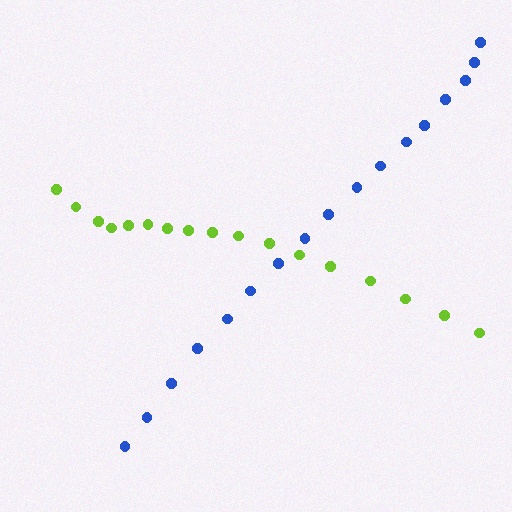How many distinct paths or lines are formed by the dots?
There are 2 distinct paths.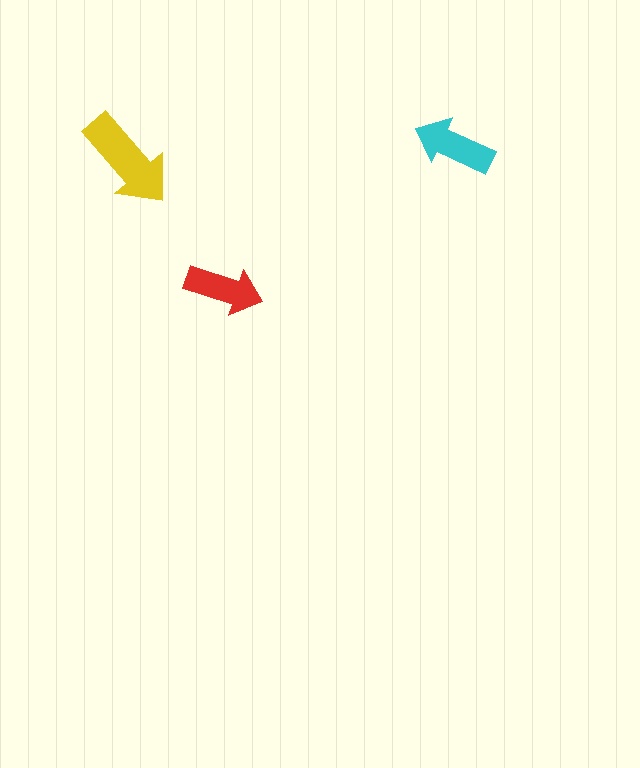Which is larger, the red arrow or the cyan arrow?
The cyan one.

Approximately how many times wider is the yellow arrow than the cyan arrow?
About 1.5 times wider.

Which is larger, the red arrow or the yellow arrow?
The yellow one.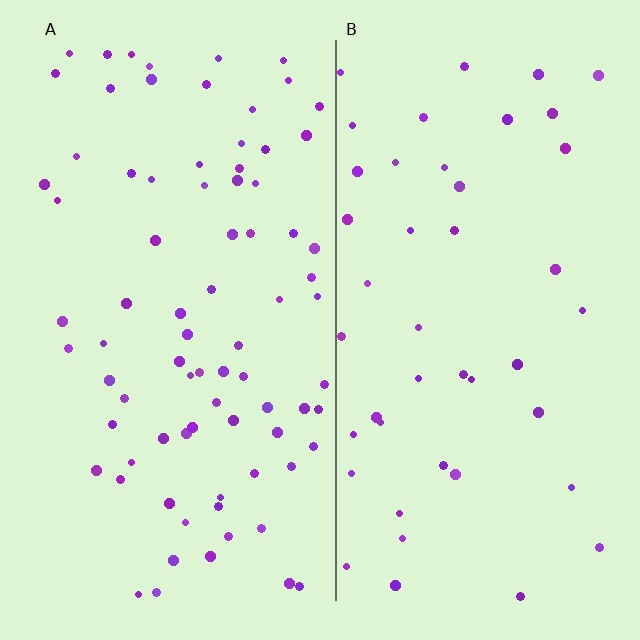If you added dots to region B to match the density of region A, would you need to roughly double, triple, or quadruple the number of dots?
Approximately double.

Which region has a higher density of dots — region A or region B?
A (the left).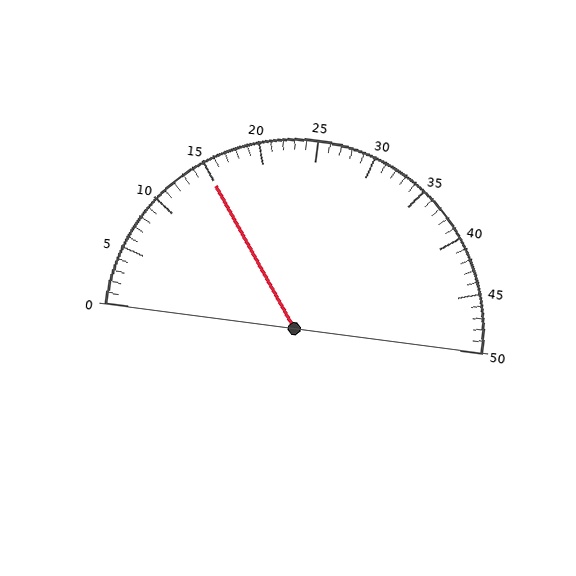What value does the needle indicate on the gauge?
The needle indicates approximately 15.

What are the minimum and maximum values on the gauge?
The gauge ranges from 0 to 50.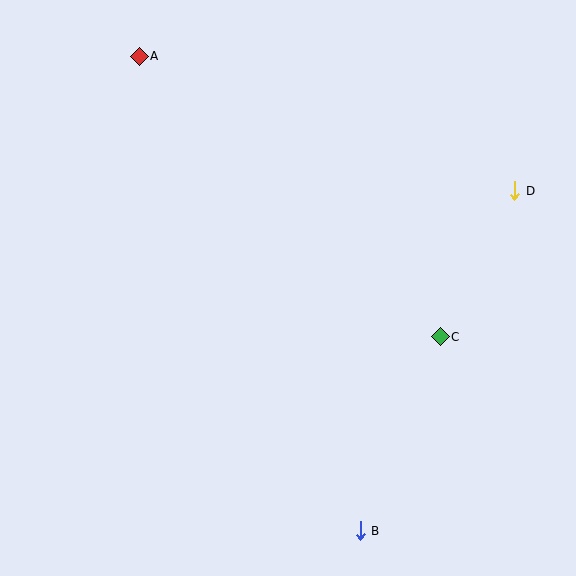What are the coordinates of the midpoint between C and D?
The midpoint between C and D is at (478, 264).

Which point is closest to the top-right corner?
Point D is closest to the top-right corner.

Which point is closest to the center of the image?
Point C at (440, 337) is closest to the center.